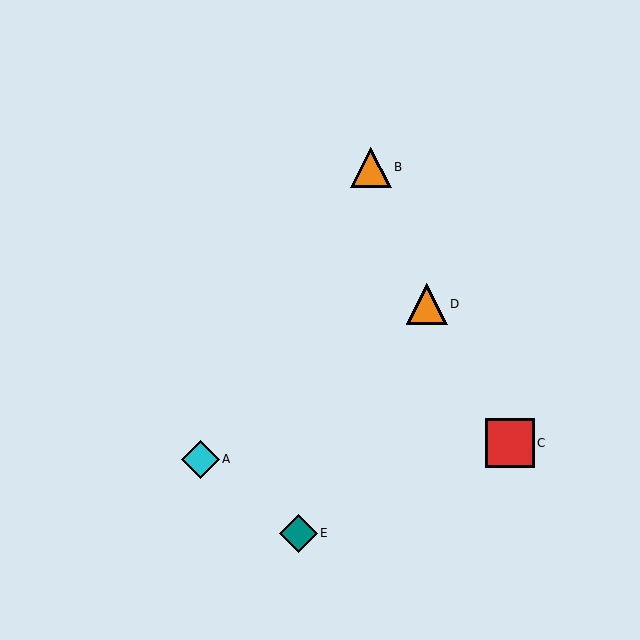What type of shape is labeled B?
Shape B is an orange triangle.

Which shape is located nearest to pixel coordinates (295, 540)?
The teal diamond (labeled E) at (298, 533) is nearest to that location.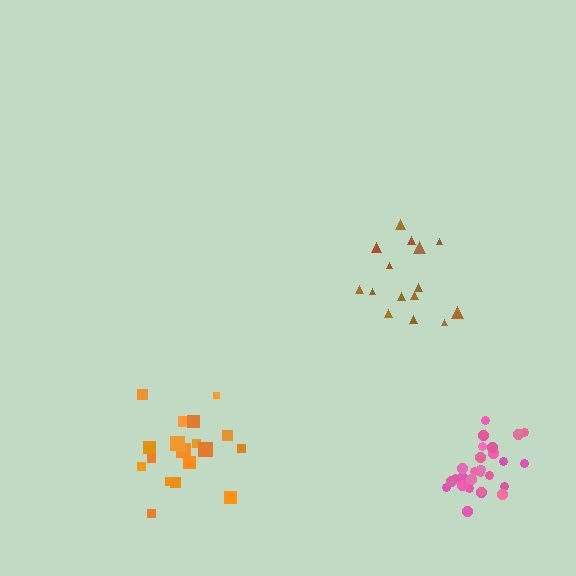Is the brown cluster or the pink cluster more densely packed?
Pink.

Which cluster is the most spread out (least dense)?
Orange.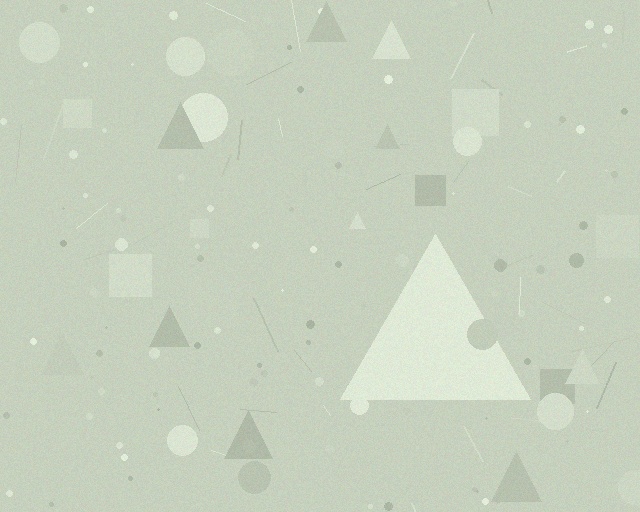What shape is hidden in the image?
A triangle is hidden in the image.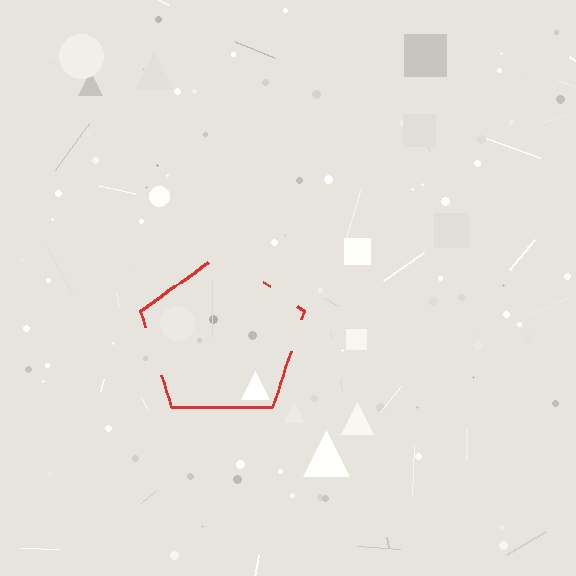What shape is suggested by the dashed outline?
The dashed outline suggests a pentagon.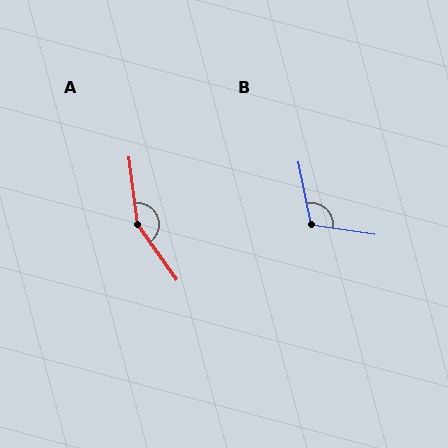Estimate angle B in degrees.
Approximately 110 degrees.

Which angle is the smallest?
B, at approximately 110 degrees.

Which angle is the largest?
A, at approximately 152 degrees.